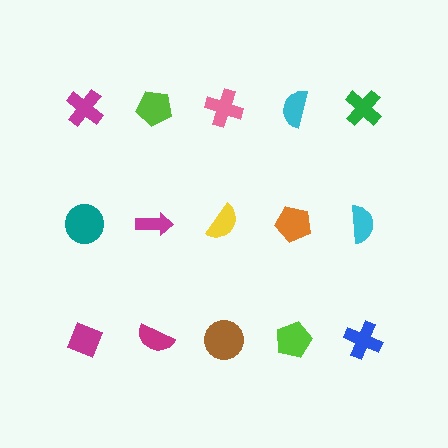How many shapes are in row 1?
5 shapes.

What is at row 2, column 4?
An orange pentagon.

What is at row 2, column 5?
A cyan semicircle.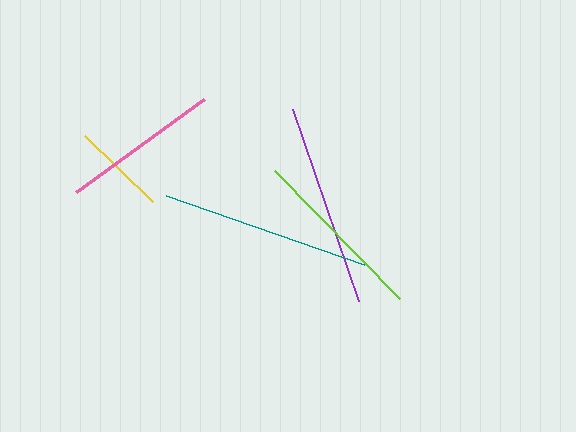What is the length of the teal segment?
The teal segment is approximately 210 pixels long.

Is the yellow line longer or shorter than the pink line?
The pink line is longer than the yellow line.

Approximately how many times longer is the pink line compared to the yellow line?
The pink line is approximately 1.7 times the length of the yellow line.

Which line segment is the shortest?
The yellow line is the shortest at approximately 95 pixels.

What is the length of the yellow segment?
The yellow segment is approximately 95 pixels long.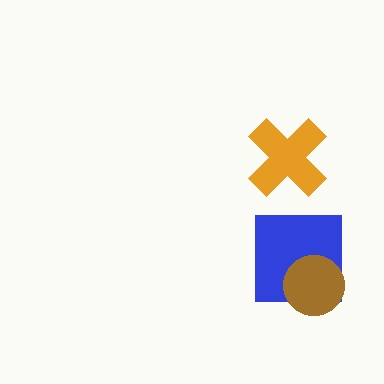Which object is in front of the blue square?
The brown circle is in front of the blue square.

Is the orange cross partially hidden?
No, no other shape covers it.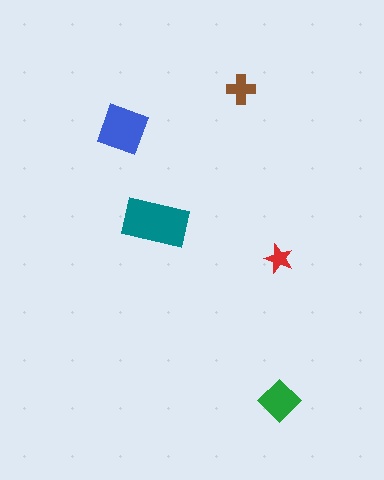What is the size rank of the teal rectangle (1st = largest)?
1st.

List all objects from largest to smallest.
The teal rectangle, the blue square, the green diamond, the brown cross, the red star.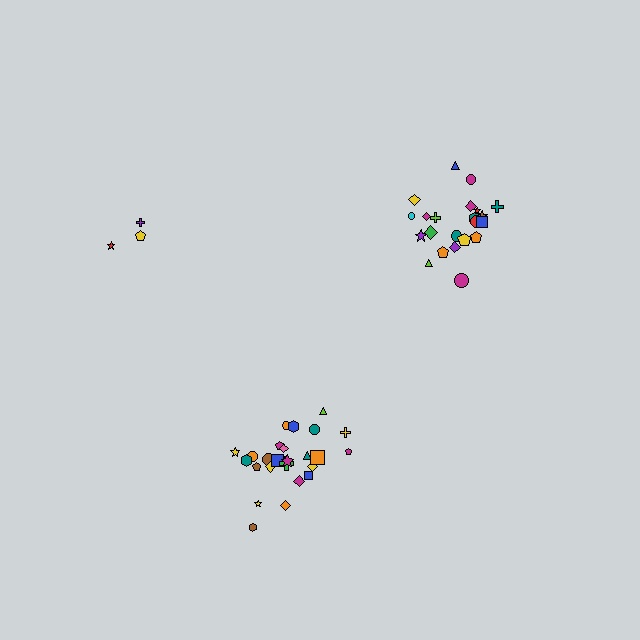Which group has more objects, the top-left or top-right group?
The top-right group.